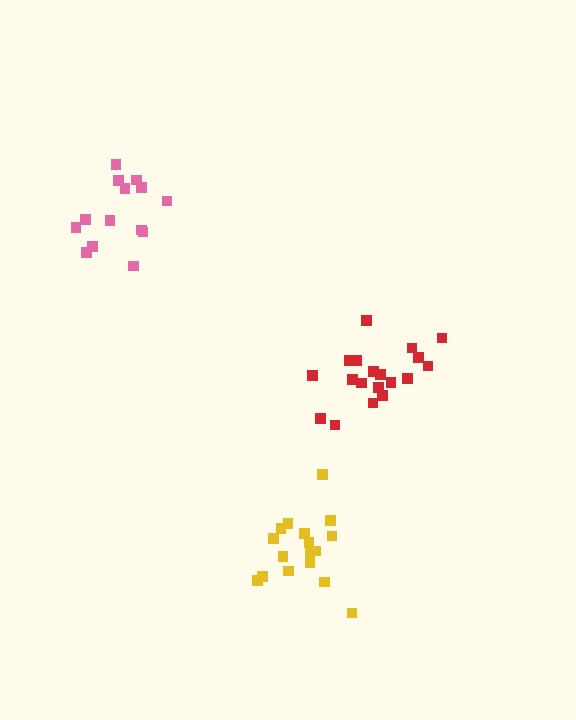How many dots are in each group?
Group 1: 19 dots, Group 2: 17 dots, Group 3: 14 dots (50 total).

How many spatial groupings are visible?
There are 3 spatial groupings.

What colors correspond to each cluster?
The clusters are colored: red, yellow, pink.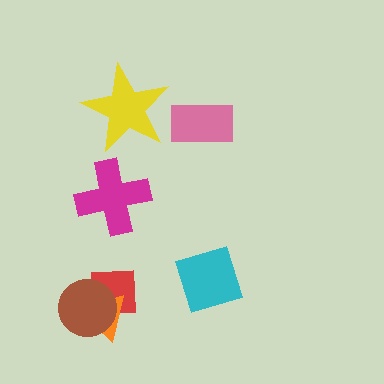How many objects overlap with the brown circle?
2 objects overlap with the brown circle.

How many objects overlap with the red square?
2 objects overlap with the red square.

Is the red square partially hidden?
Yes, it is partially covered by another shape.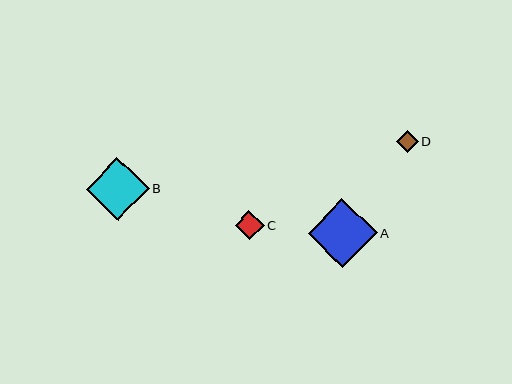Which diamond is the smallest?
Diamond D is the smallest with a size of approximately 22 pixels.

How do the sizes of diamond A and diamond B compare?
Diamond A and diamond B are approximately the same size.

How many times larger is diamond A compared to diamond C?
Diamond A is approximately 2.4 times the size of diamond C.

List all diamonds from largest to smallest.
From largest to smallest: A, B, C, D.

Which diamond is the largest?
Diamond A is the largest with a size of approximately 69 pixels.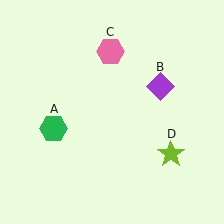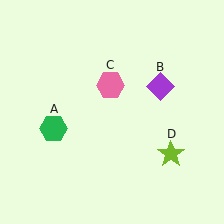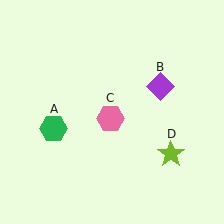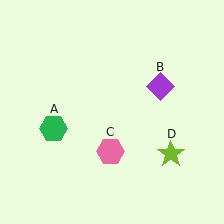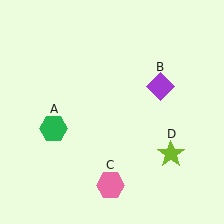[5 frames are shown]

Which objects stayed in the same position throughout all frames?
Green hexagon (object A) and purple diamond (object B) and lime star (object D) remained stationary.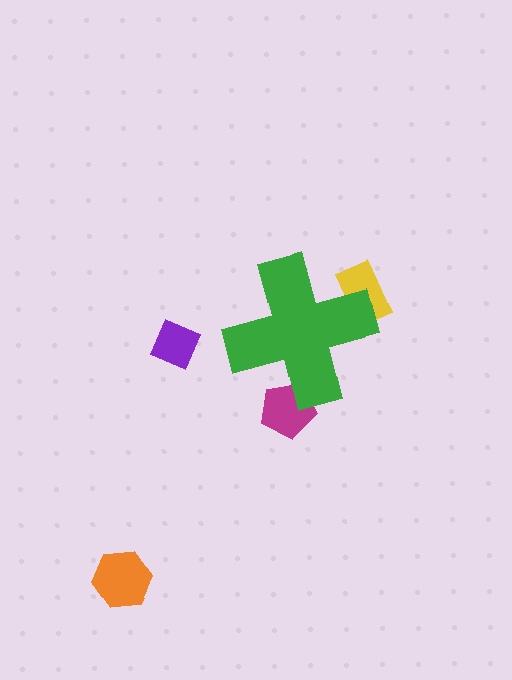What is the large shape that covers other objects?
A green cross.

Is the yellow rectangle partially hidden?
Yes, the yellow rectangle is partially hidden behind the green cross.